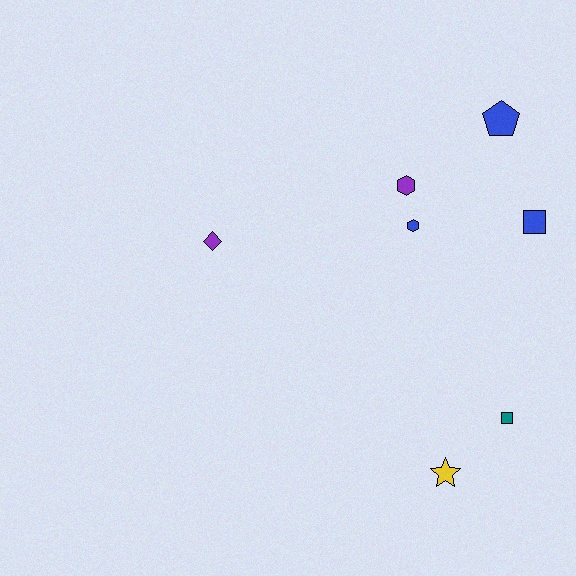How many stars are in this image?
There is 1 star.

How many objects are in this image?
There are 7 objects.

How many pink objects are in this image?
There are no pink objects.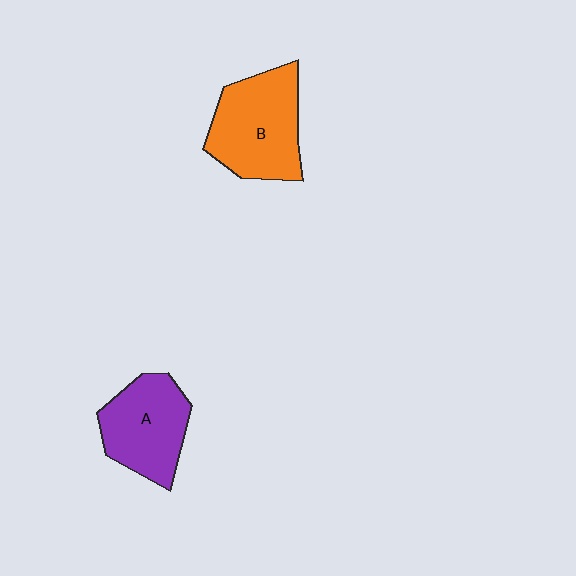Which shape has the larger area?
Shape B (orange).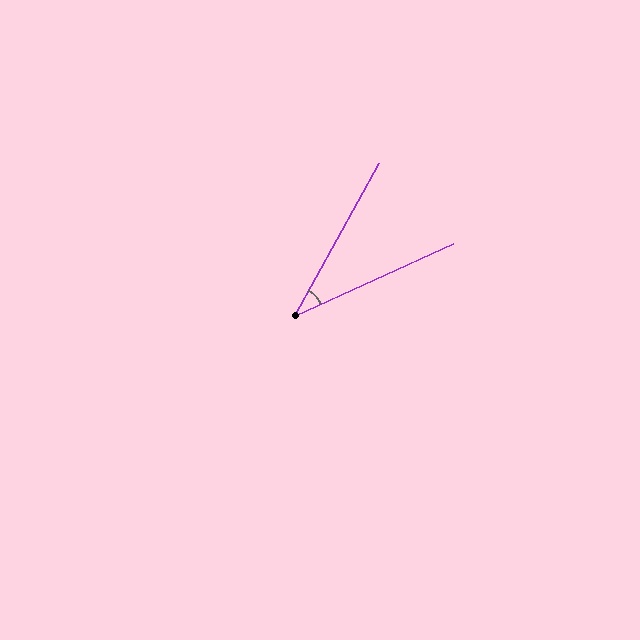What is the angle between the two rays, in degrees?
Approximately 37 degrees.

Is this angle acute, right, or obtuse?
It is acute.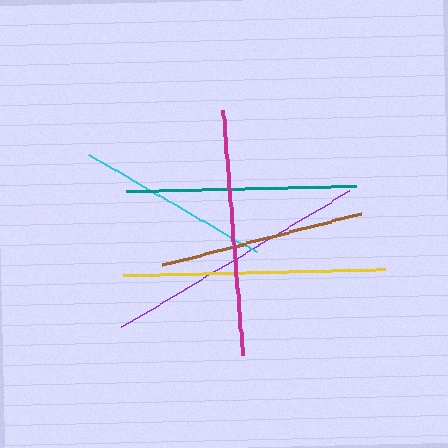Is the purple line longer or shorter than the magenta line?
The purple line is longer than the magenta line.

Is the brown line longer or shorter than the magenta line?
The magenta line is longer than the brown line.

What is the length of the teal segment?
The teal segment is approximately 229 pixels long.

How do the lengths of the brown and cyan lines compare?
The brown and cyan lines are approximately the same length.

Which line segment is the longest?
The purple line is the longest at approximately 266 pixels.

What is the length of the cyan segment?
The cyan segment is approximately 193 pixels long.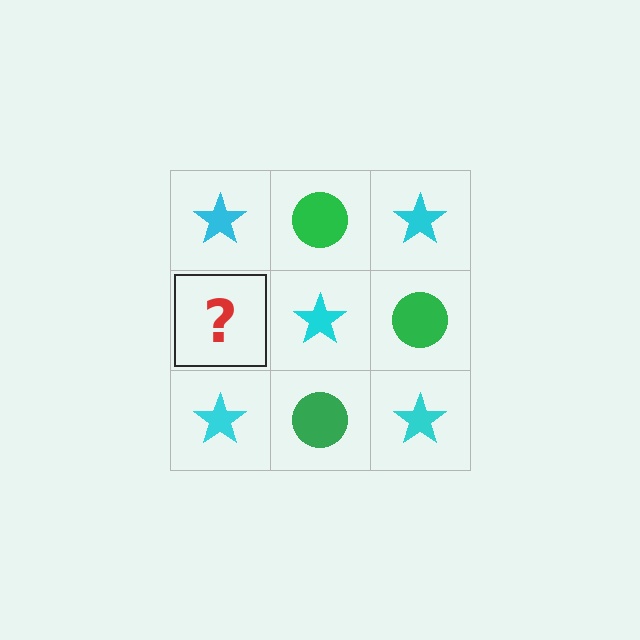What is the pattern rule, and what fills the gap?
The rule is that it alternates cyan star and green circle in a checkerboard pattern. The gap should be filled with a green circle.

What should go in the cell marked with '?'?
The missing cell should contain a green circle.